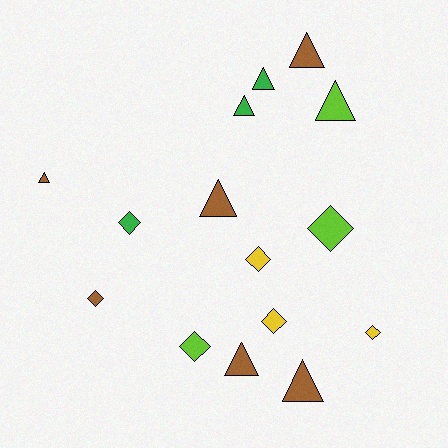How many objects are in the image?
There are 15 objects.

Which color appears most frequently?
Brown, with 6 objects.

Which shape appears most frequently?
Triangle, with 8 objects.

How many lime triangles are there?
There is 1 lime triangle.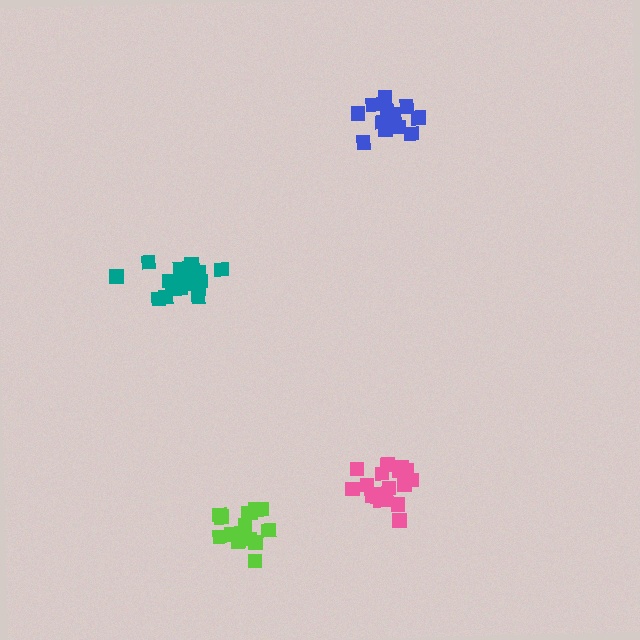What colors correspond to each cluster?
The clusters are colored: teal, blue, lime, pink.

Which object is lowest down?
The lime cluster is bottommost.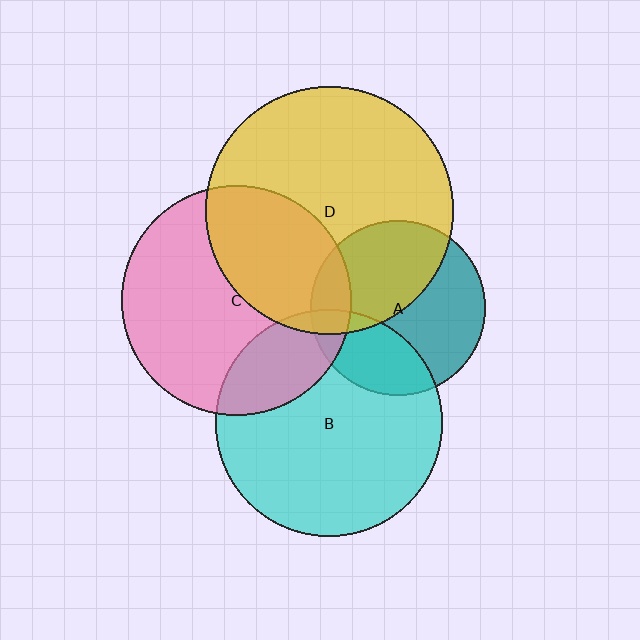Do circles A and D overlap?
Yes.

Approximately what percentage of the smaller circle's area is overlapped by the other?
Approximately 45%.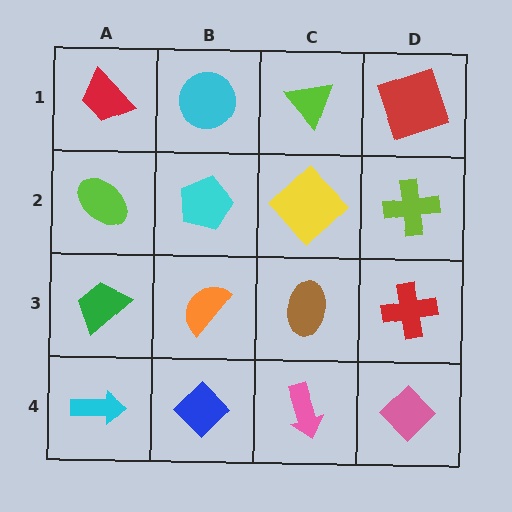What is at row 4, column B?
A blue diamond.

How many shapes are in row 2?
4 shapes.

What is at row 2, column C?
A yellow diamond.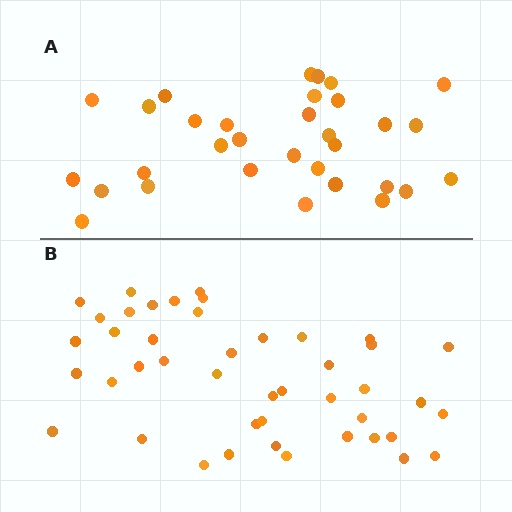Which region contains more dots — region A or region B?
Region B (the bottom region) has more dots.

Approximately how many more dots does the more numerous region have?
Region B has roughly 12 or so more dots than region A.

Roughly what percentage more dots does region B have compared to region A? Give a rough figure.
About 40% more.